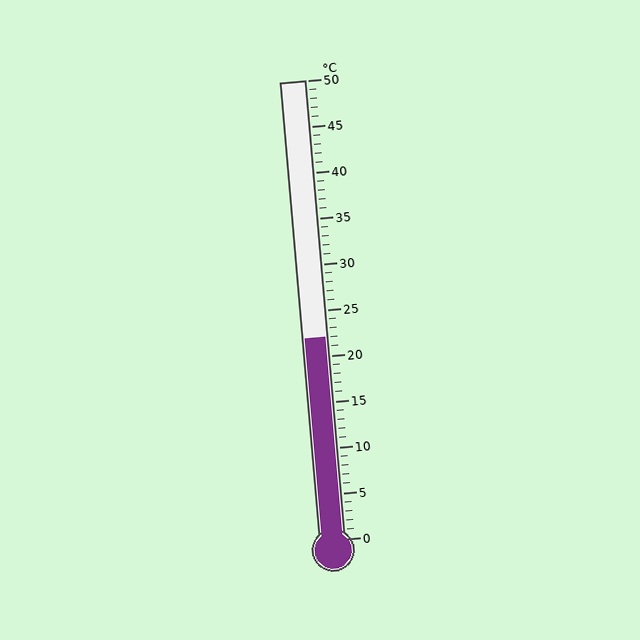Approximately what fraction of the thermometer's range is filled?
The thermometer is filled to approximately 45% of its range.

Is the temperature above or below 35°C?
The temperature is below 35°C.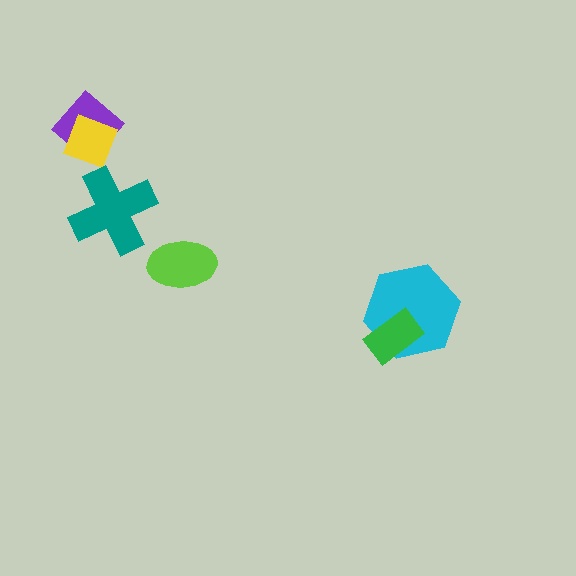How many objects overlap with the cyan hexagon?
1 object overlaps with the cyan hexagon.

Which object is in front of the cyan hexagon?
The green rectangle is in front of the cyan hexagon.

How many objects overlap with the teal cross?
0 objects overlap with the teal cross.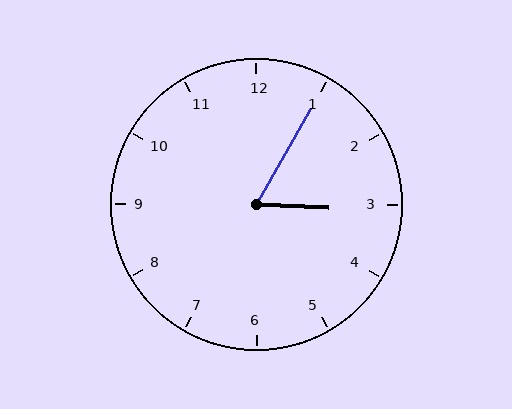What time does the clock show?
3:05.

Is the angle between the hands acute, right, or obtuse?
It is acute.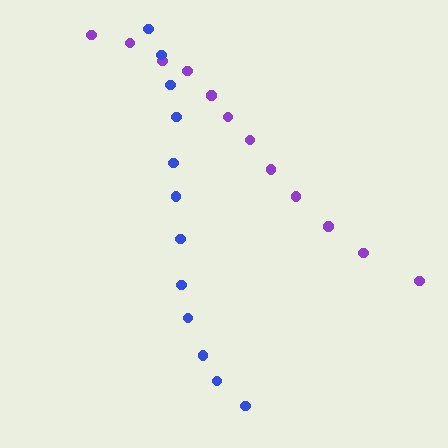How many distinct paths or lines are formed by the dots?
There are 2 distinct paths.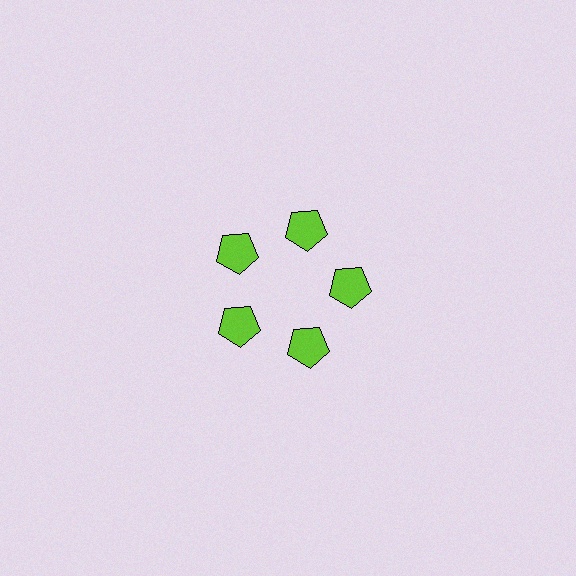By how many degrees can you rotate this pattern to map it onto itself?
The pattern maps onto itself every 72 degrees of rotation.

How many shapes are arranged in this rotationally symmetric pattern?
There are 5 shapes, arranged in 5 groups of 1.